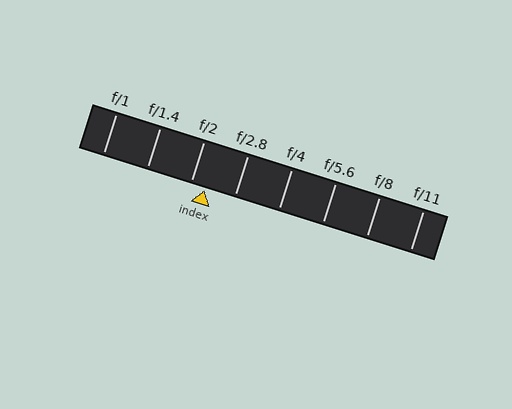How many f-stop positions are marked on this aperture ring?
There are 8 f-stop positions marked.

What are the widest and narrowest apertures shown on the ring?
The widest aperture shown is f/1 and the narrowest is f/11.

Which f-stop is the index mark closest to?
The index mark is closest to f/2.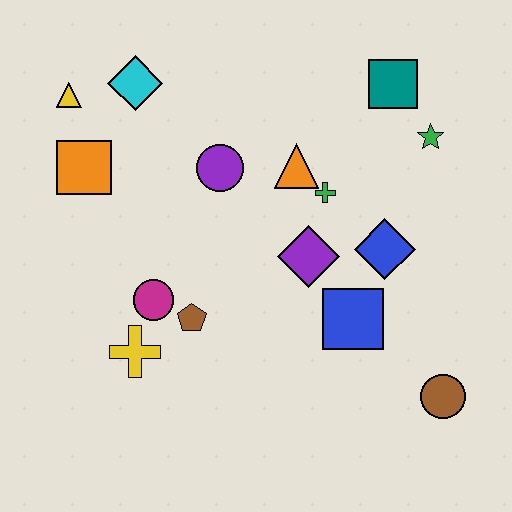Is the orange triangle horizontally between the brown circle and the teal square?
No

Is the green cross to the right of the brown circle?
No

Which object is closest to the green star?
The teal square is closest to the green star.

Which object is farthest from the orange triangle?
The brown circle is farthest from the orange triangle.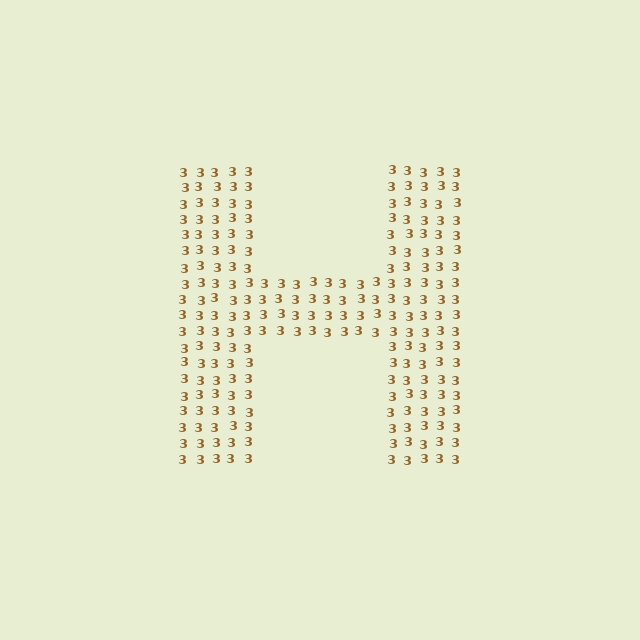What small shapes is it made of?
It is made of small digit 3's.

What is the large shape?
The large shape is the letter H.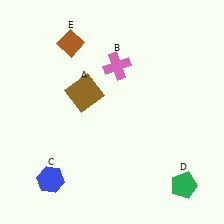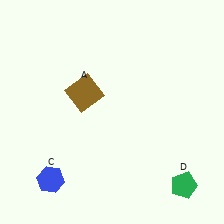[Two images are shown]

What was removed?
The brown diamond (E), the pink cross (B) were removed in Image 2.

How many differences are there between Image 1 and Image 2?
There are 2 differences between the two images.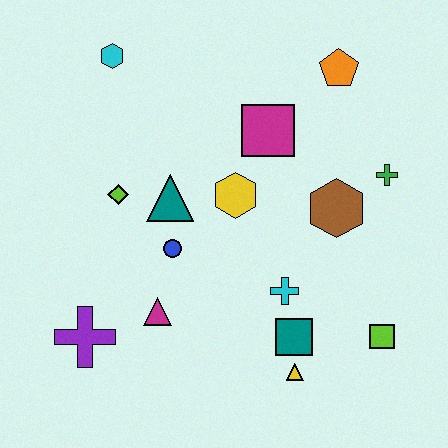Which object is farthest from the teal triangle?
The lime square is farthest from the teal triangle.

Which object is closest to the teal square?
The yellow triangle is closest to the teal square.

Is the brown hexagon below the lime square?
No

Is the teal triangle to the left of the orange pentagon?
Yes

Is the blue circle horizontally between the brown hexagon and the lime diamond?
Yes